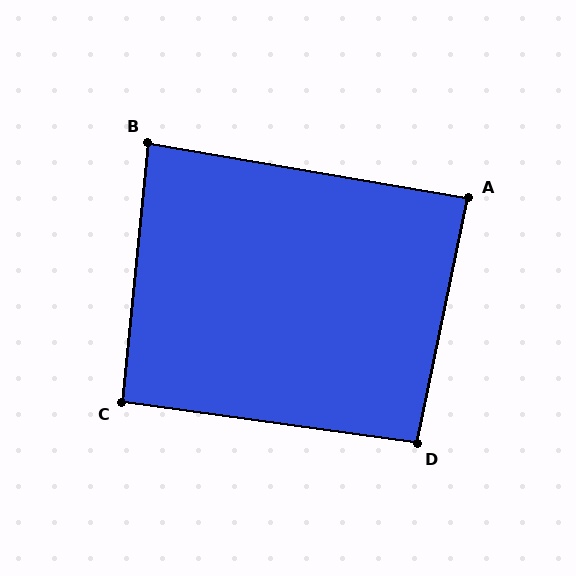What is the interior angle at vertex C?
Approximately 92 degrees (approximately right).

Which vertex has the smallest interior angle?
B, at approximately 86 degrees.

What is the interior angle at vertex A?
Approximately 88 degrees (approximately right).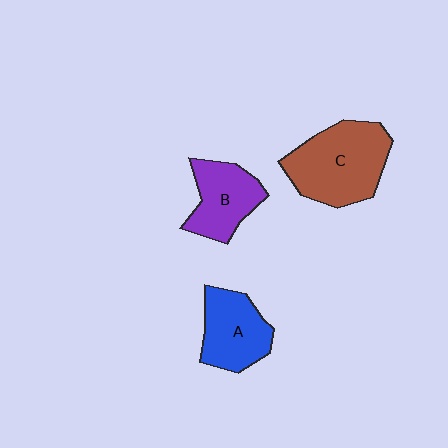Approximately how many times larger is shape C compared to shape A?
Approximately 1.5 times.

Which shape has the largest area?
Shape C (brown).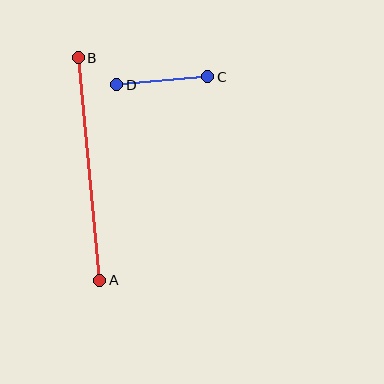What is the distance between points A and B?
The distance is approximately 223 pixels.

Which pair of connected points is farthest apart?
Points A and B are farthest apart.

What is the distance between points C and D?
The distance is approximately 92 pixels.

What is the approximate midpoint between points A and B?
The midpoint is at approximately (89, 169) pixels.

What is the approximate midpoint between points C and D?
The midpoint is at approximately (162, 81) pixels.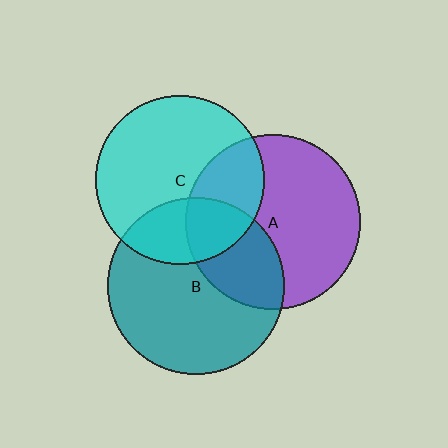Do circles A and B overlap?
Yes.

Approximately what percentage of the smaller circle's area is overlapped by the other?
Approximately 30%.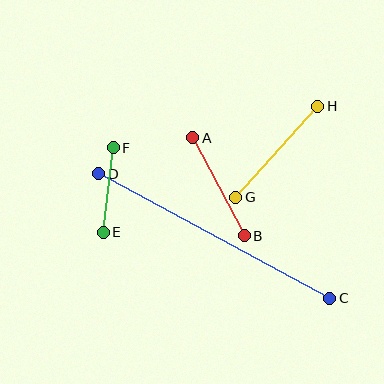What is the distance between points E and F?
The distance is approximately 85 pixels.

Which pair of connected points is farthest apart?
Points C and D are farthest apart.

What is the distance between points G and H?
The distance is approximately 122 pixels.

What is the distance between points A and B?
The distance is approximately 111 pixels.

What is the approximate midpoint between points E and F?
The midpoint is at approximately (108, 190) pixels.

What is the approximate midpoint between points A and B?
The midpoint is at approximately (218, 187) pixels.